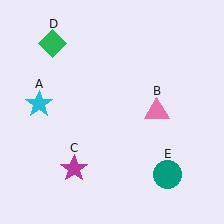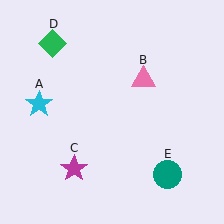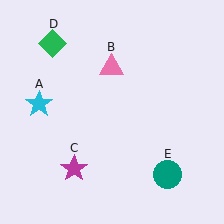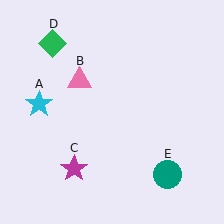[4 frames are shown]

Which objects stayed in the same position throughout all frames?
Cyan star (object A) and magenta star (object C) and green diamond (object D) and teal circle (object E) remained stationary.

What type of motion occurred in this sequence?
The pink triangle (object B) rotated counterclockwise around the center of the scene.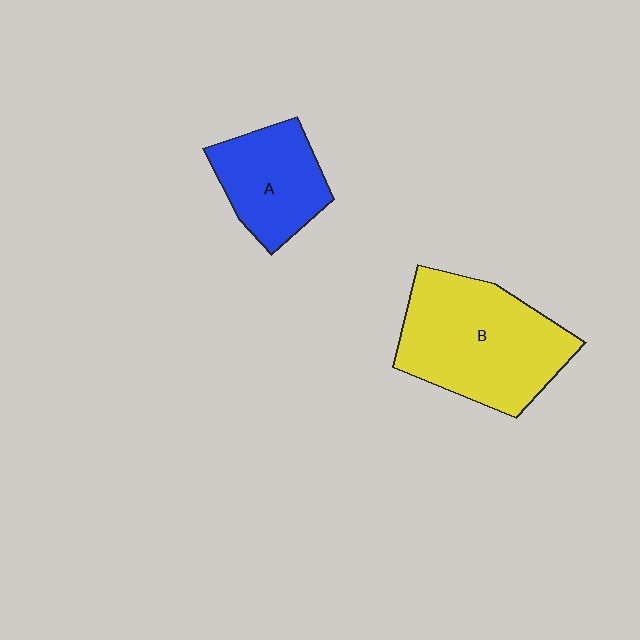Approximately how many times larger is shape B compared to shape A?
Approximately 1.7 times.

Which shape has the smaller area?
Shape A (blue).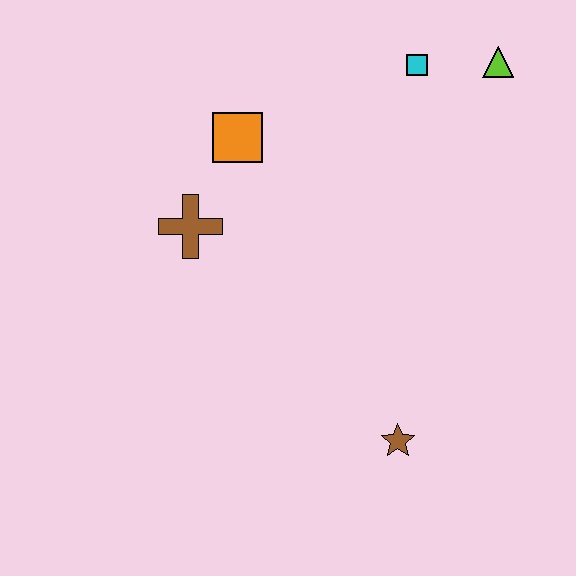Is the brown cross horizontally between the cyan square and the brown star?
No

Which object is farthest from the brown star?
The lime triangle is farthest from the brown star.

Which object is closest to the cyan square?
The lime triangle is closest to the cyan square.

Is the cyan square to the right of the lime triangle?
No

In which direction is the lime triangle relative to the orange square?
The lime triangle is to the right of the orange square.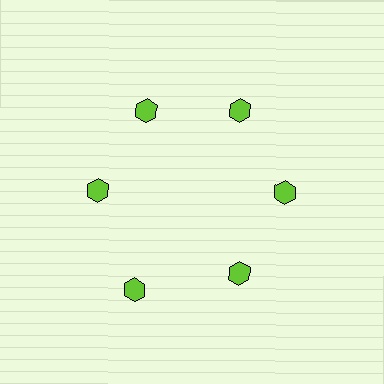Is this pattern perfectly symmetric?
No. The 6 lime hexagons are arranged in a ring, but one element near the 7 o'clock position is pushed outward from the center, breaking the 6-fold rotational symmetry.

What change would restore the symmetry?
The symmetry would be restored by moving it inward, back onto the ring so that all 6 hexagons sit at equal angles and equal distance from the center.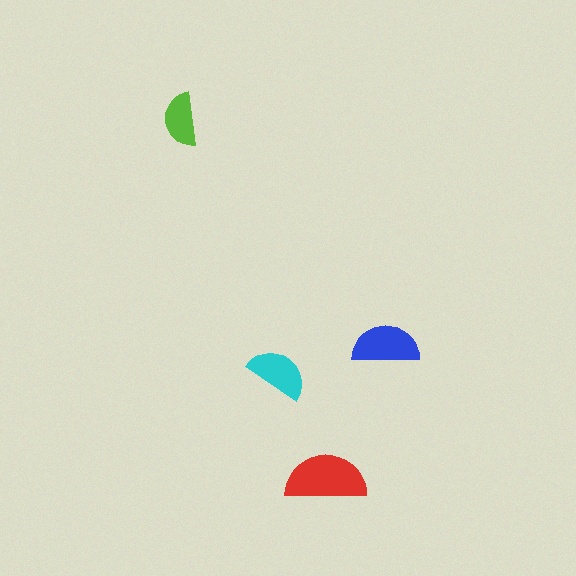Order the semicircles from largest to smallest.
the red one, the blue one, the cyan one, the lime one.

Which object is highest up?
The lime semicircle is topmost.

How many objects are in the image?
There are 4 objects in the image.